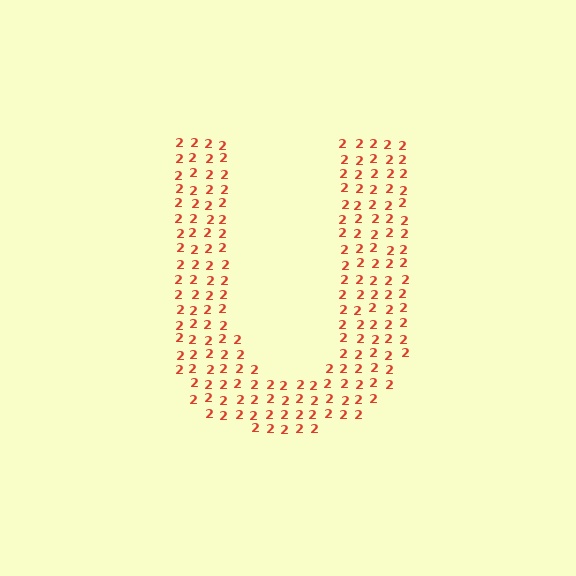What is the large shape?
The large shape is the letter U.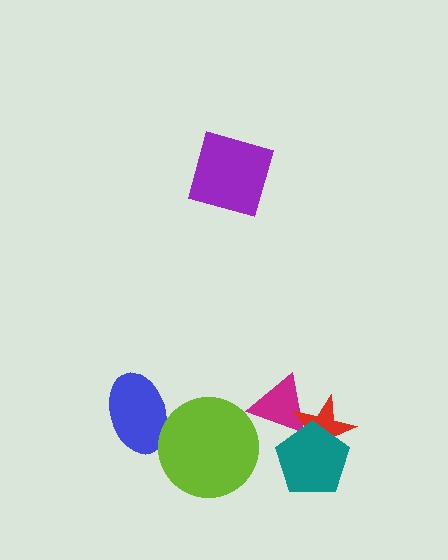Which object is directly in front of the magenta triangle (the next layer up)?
The red star is directly in front of the magenta triangle.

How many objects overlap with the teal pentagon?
2 objects overlap with the teal pentagon.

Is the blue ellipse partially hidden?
Yes, it is partially covered by another shape.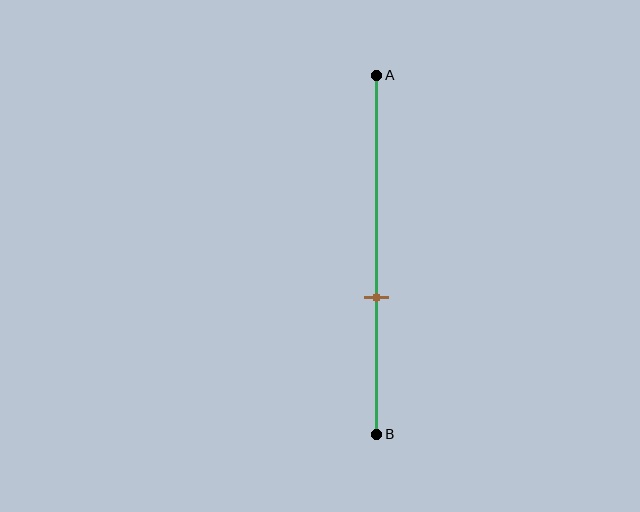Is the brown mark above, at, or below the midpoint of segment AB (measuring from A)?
The brown mark is below the midpoint of segment AB.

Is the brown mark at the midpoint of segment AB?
No, the mark is at about 60% from A, not at the 50% midpoint.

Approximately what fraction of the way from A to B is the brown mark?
The brown mark is approximately 60% of the way from A to B.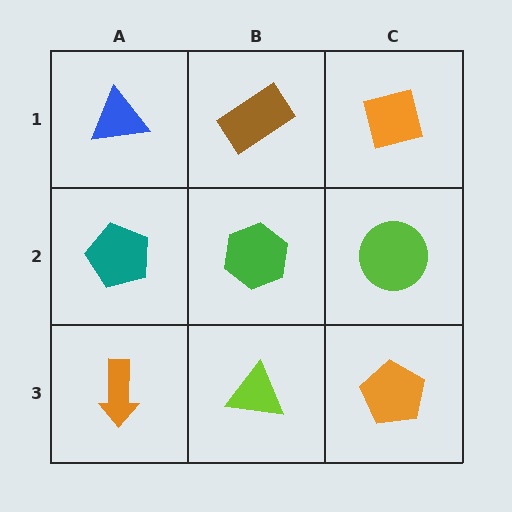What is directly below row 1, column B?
A green hexagon.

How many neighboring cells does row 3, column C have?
2.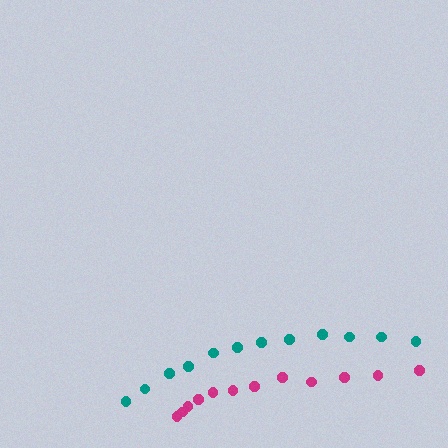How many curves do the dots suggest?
There are 2 distinct paths.